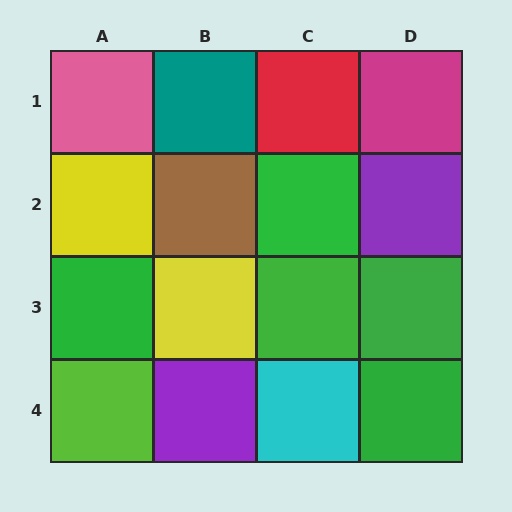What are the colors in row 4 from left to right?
Lime, purple, cyan, green.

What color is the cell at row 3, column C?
Green.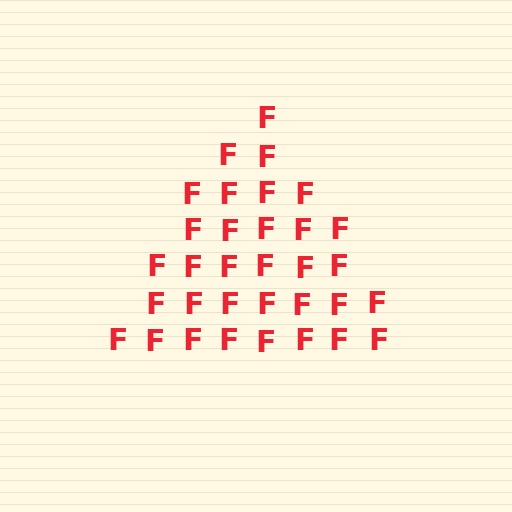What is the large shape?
The large shape is a triangle.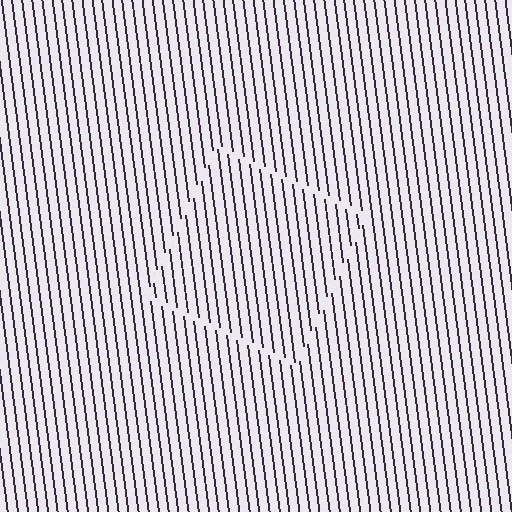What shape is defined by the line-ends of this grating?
An illusory square. The interior of the shape contains the same grating, shifted by half a period — the contour is defined by the phase discontinuity where line-ends from the inner and outer gratings abut.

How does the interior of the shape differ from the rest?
The interior of the shape contains the same grating, shifted by half a period — the contour is defined by the phase discontinuity where line-ends from the inner and outer gratings abut.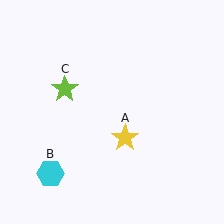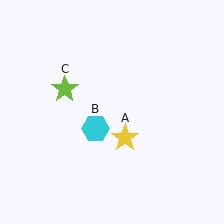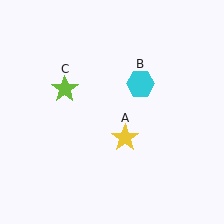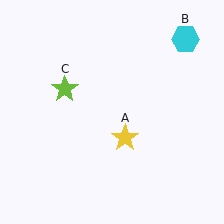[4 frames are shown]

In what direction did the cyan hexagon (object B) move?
The cyan hexagon (object B) moved up and to the right.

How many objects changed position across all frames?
1 object changed position: cyan hexagon (object B).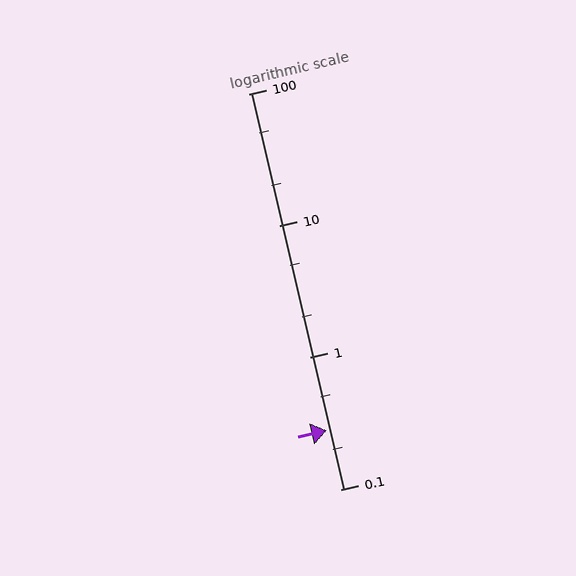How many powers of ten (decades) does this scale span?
The scale spans 3 decades, from 0.1 to 100.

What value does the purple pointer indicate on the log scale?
The pointer indicates approximately 0.28.